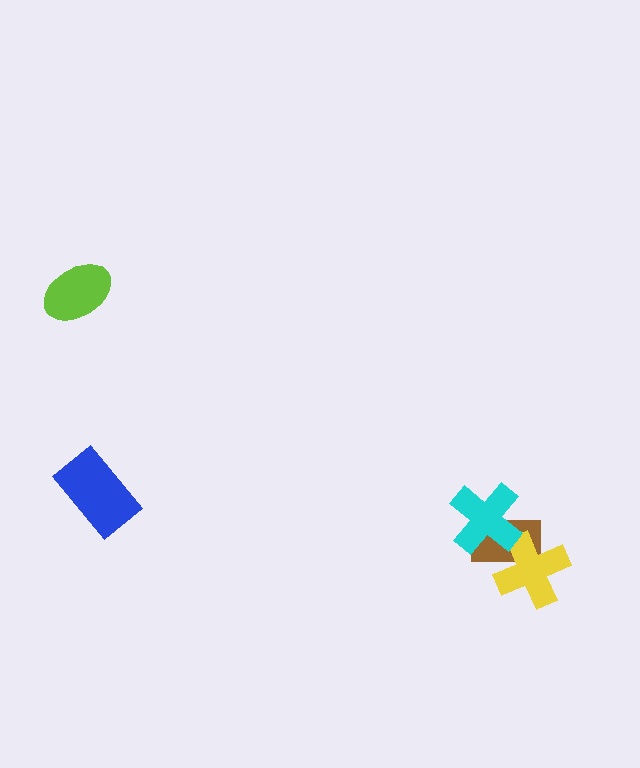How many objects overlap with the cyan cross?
1 object overlaps with the cyan cross.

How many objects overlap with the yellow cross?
1 object overlaps with the yellow cross.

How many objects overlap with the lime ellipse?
0 objects overlap with the lime ellipse.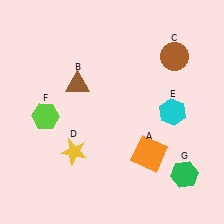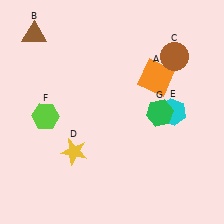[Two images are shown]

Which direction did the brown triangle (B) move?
The brown triangle (B) moved up.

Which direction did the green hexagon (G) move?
The green hexagon (G) moved up.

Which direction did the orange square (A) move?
The orange square (A) moved up.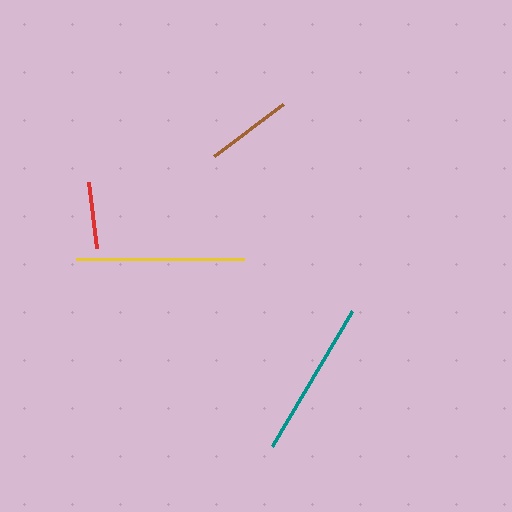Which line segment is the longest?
The yellow line is the longest at approximately 168 pixels.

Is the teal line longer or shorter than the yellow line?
The yellow line is longer than the teal line.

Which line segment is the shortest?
The red line is the shortest at approximately 67 pixels.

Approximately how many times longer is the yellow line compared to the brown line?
The yellow line is approximately 1.9 times the length of the brown line.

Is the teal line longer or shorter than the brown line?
The teal line is longer than the brown line.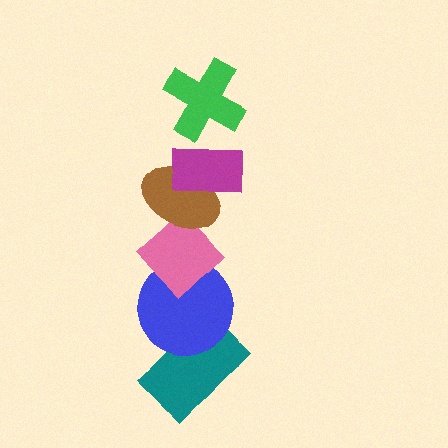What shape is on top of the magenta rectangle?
The green cross is on top of the magenta rectangle.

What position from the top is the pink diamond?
The pink diamond is 4th from the top.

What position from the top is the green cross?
The green cross is 1st from the top.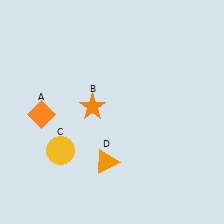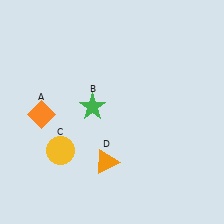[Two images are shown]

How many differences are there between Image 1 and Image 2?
There is 1 difference between the two images.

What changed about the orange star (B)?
In Image 1, B is orange. In Image 2, it changed to green.